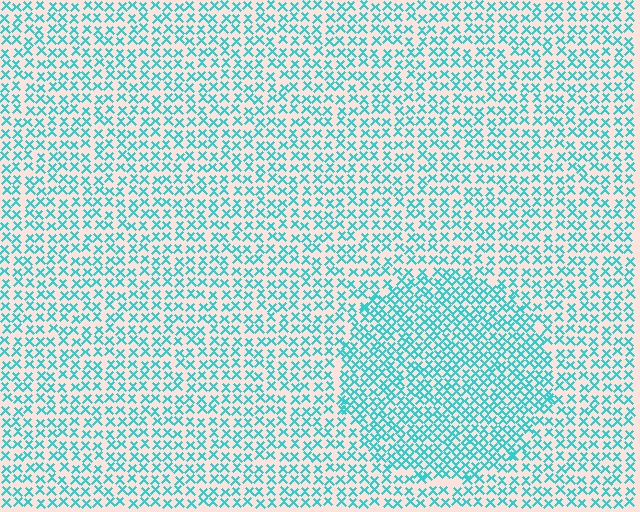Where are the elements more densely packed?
The elements are more densely packed inside the circle boundary.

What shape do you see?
I see a circle.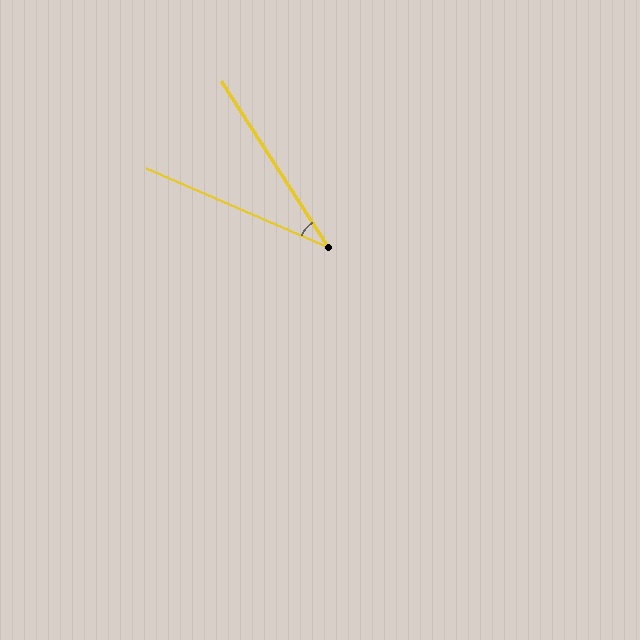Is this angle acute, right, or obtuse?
It is acute.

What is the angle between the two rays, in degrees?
Approximately 34 degrees.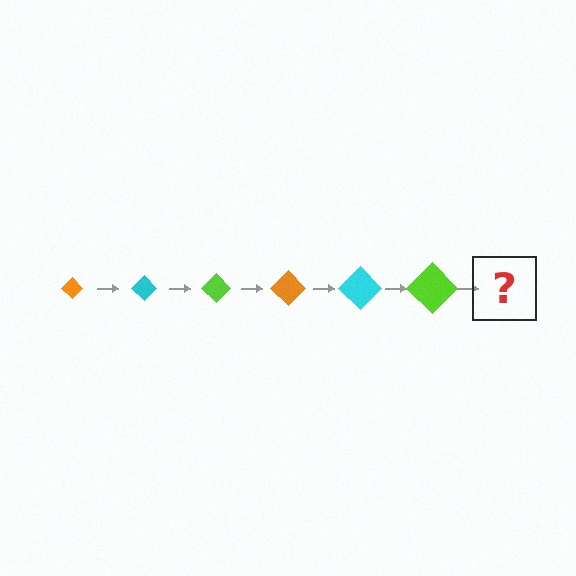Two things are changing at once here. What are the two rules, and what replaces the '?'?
The two rules are that the diamond grows larger each step and the color cycles through orange, cyan, and lime. The '?' should be an orange diamond, larger than the previous one.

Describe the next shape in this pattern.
It should be an orange diamond, larger than the previous one.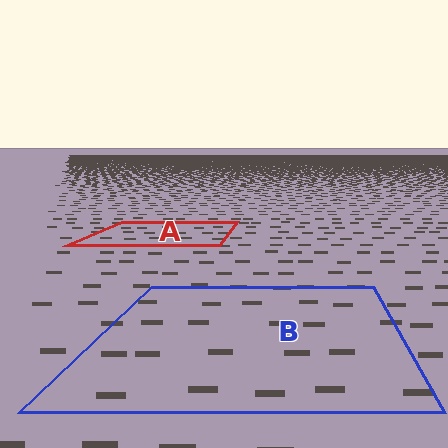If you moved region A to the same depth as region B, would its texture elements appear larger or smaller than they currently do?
They would appear larger. At a closer depth, the same texture elements are projected at a bigger on-screen size.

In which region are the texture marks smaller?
The texture marks are smaller in region A, because it is farther away.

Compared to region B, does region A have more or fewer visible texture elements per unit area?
Region A has more texture elements per unit area — they are packed more densely because it is farther away.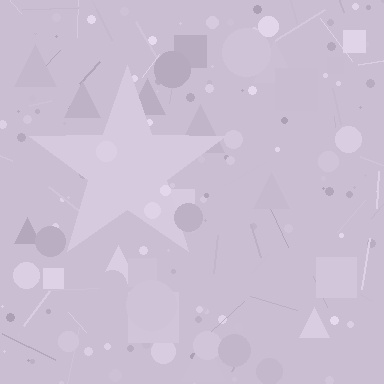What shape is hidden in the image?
A star is hidden in the image.